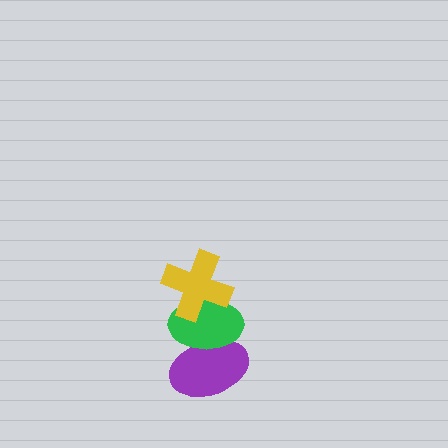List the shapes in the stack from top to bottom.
From top to bottom: the yellow cross, the green ellipse, the purple ellipse.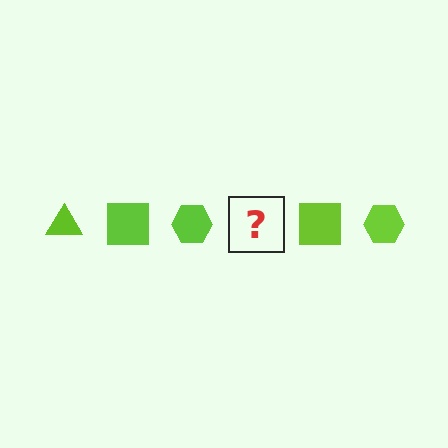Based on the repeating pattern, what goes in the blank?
The blank should be a lime triangle.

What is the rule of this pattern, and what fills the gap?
The rule is that the pattern cycles through triangle, square, hexagon shapes in lime. The gap should be filled with a lime triangle.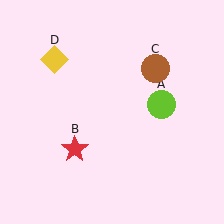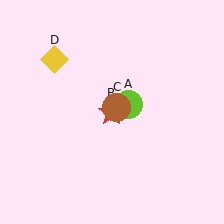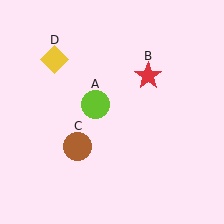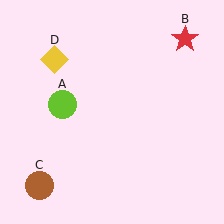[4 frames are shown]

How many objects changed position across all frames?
3 objects changed position: lime circle (object A), red star (object B), brown circle (object C).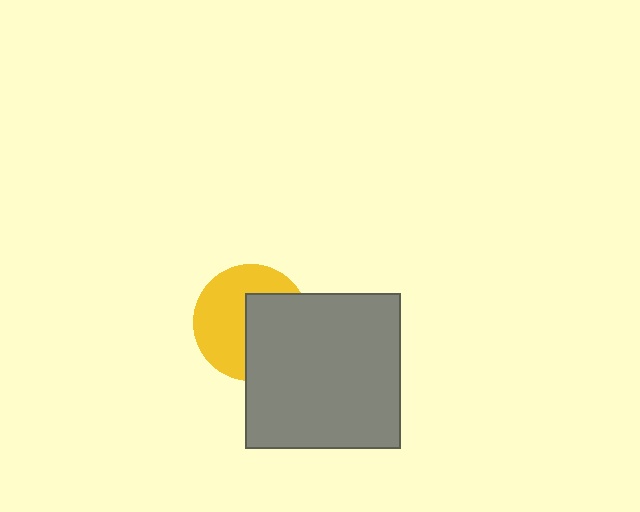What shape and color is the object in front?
The object in front is a gray square.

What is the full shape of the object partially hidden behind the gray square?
The partially hidden object is a yellow circle.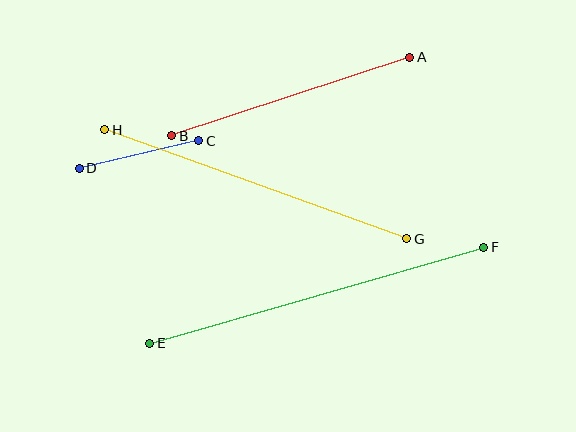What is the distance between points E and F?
The distance is approximately 348 pixels.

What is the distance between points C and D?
The distance is approximately 122 pixels.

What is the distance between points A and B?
The distance is approximately 250 pixels.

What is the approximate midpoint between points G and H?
The midpoint is at approximately (256, 184) pixels.